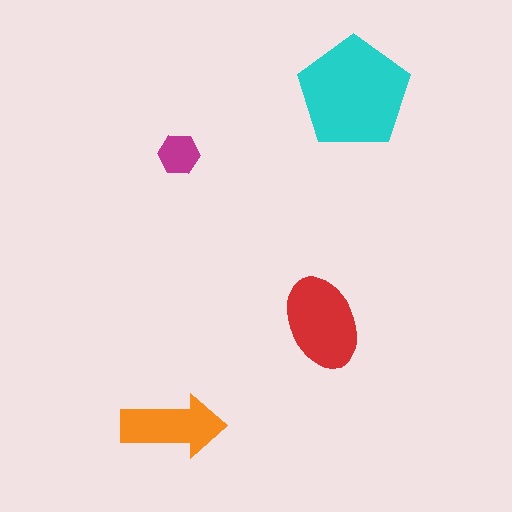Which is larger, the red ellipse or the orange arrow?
The red ellipse.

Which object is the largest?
The cyan pentagon.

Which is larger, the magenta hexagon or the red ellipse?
The red ellipse.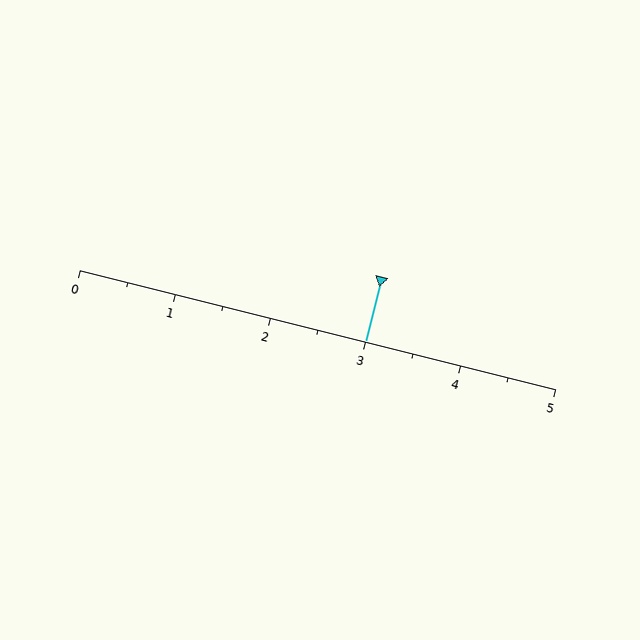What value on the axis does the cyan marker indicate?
The marker indicates approximately 3.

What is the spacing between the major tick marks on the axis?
The major ticks are spaced 1 apart.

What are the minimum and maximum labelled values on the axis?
The axis runs from 0 to 5.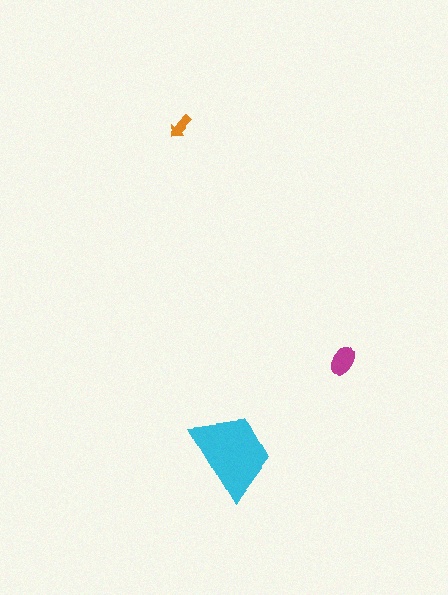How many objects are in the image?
There are 3 objects in the image.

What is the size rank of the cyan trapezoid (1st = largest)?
1st.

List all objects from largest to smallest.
The cyan trapezoid, the magenta ellipse, the orange arrow.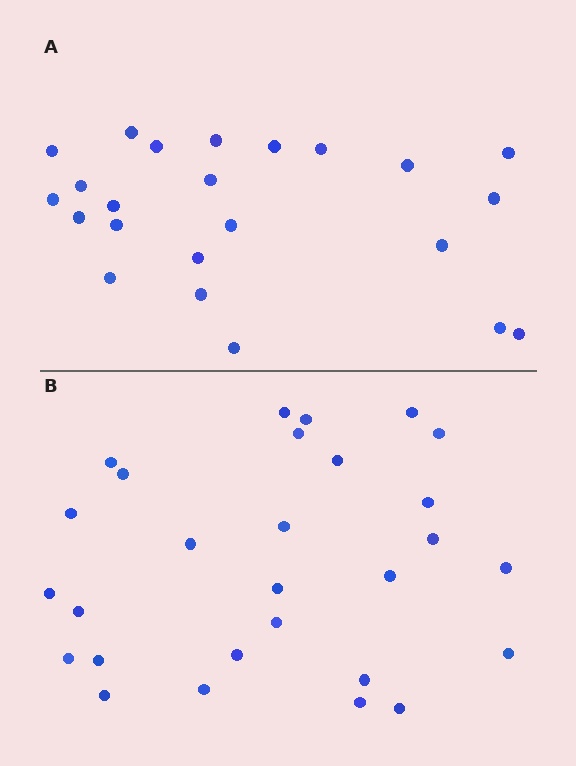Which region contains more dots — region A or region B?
Region B (the bottom region) has more dots.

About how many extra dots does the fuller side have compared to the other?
Region B has about 5 more dots than region A.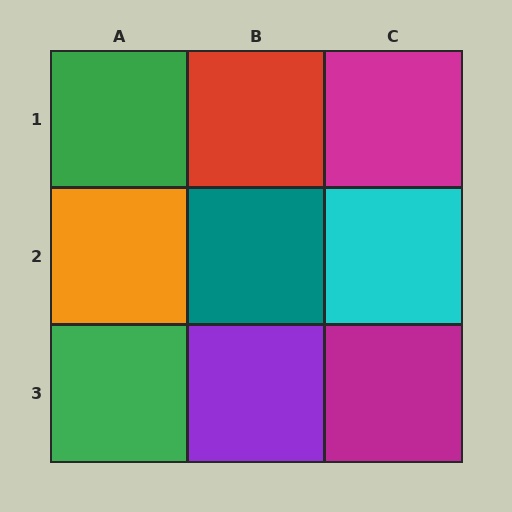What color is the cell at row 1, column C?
Magenta.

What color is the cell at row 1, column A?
Green.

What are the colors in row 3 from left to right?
Green, purple, magenta.